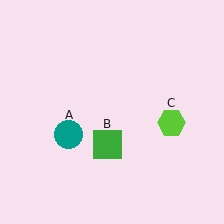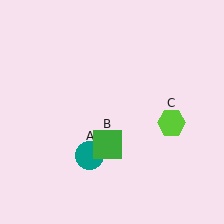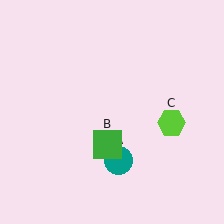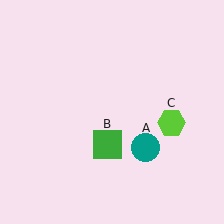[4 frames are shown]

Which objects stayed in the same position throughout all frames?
Green square (object B) and lime hexagon (object C) remained stationary.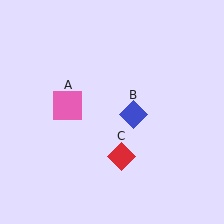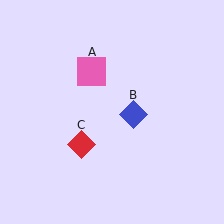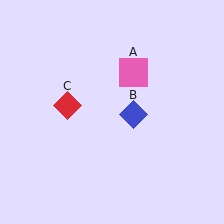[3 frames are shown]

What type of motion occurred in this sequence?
The pink square (object A), red diamond (object C) rotated clockwise around the center of the scene.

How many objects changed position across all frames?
2 objects changed position: pink square (object A), red diamond (object C).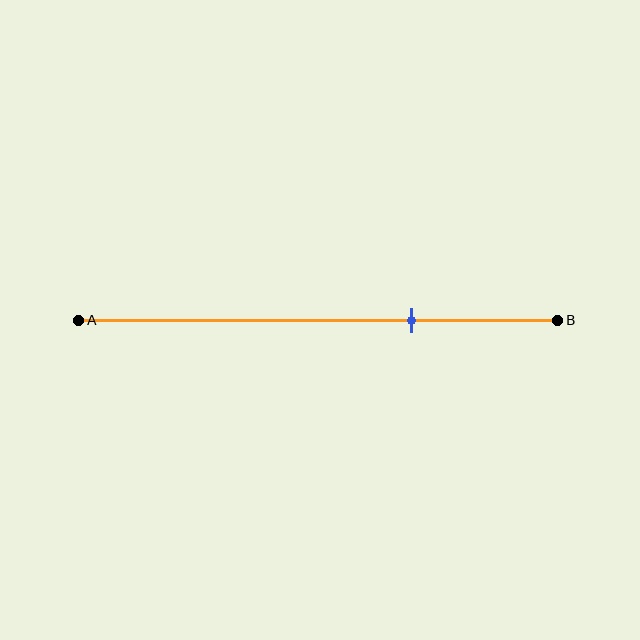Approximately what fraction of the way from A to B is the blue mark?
The blue mark is approximately 70% of the way from A to B.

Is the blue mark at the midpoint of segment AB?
No, the mark is at about 70% from A, not at the 50% midpoint.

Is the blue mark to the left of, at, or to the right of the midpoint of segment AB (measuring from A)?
The blue mark is to the right of the midpoint of segment AB.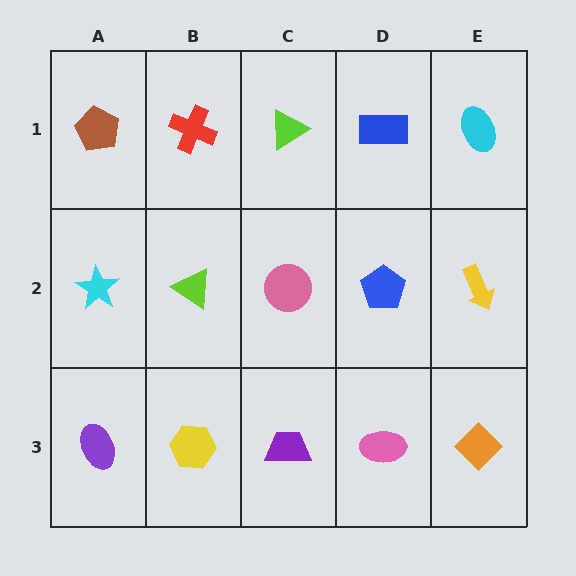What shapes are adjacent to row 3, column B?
A lime triangle (row 2, column B), a purple ellipse (row 3, column A), a purple trapezoid (row 3, column C).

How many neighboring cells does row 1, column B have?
3.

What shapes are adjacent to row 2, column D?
A blue rectangle (row 1, column D), a pink ellipse (row 3, column D), a pink circle (row 2, column C), a yellow arrow (row 2, column E).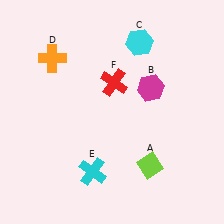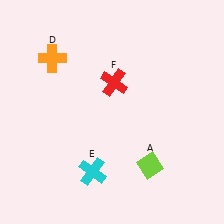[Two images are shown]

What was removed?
The magenta hexagon (B), the cyan hexagon (C) were removed in Image 2.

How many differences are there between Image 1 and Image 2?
There are 2 differences between the two images.